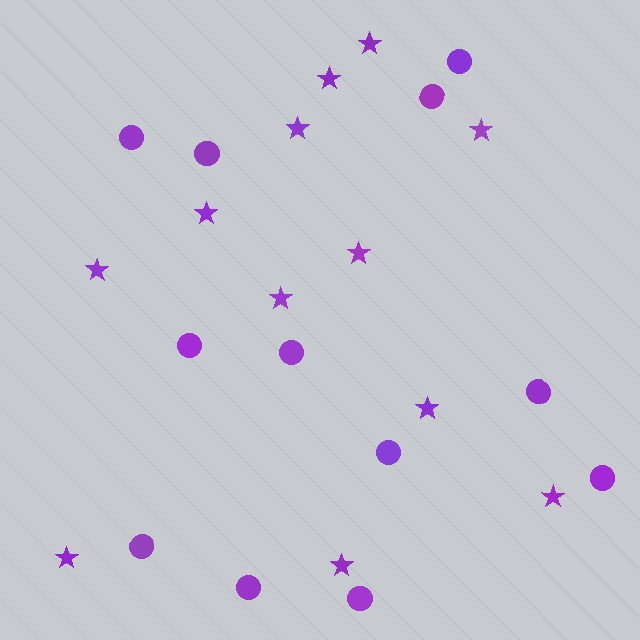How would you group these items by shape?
There are 2 groups: one group of stars (12) and one group of circles (12).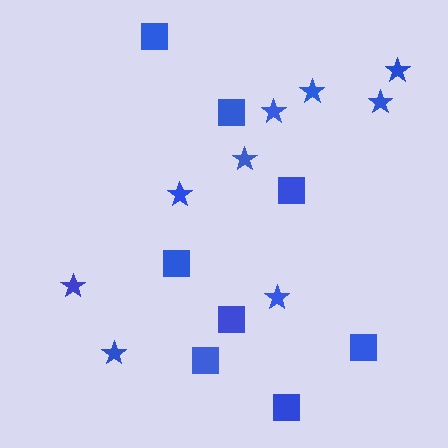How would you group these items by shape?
There are 2 groups: one group of stars (9) and one group of squares (8).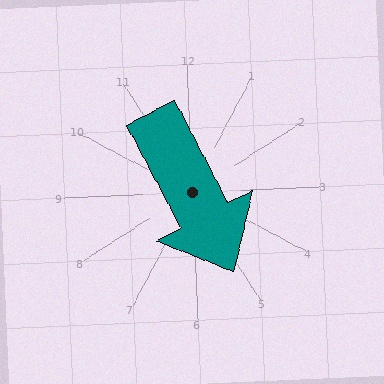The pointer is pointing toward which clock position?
Roughly 5 o'clock.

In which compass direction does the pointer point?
Southeast.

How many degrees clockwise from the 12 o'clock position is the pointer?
Approximately 155 degrees.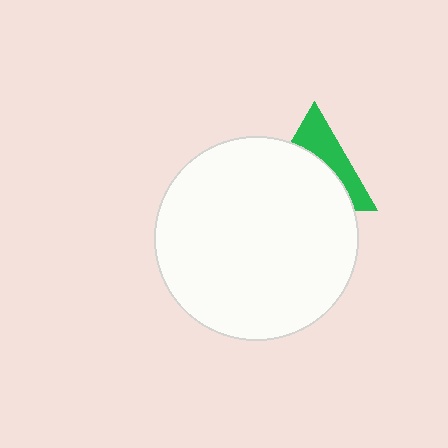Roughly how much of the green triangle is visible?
A small part of it is visible (roughly 38%).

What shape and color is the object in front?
The object in front is a white circle.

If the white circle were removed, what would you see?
You would see the complete green triangle.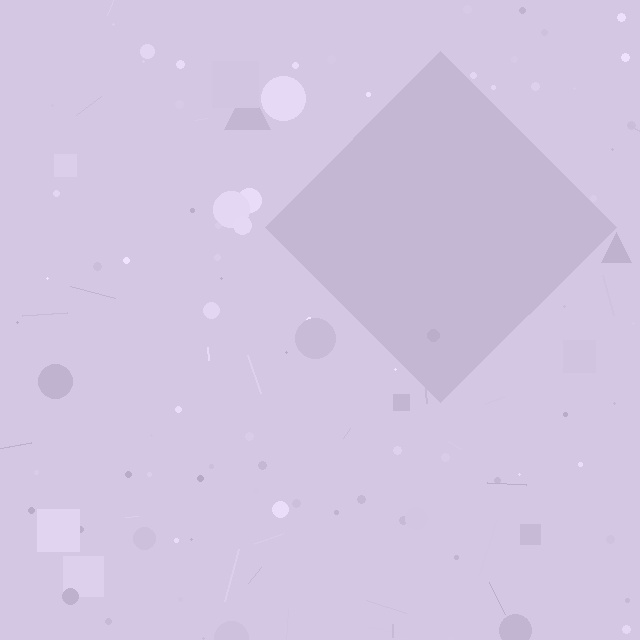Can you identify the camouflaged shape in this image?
The camouflaged shape is a diamond.